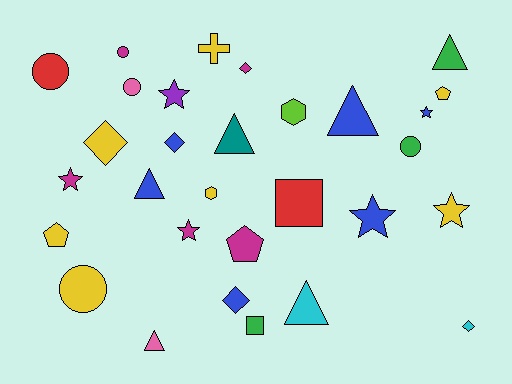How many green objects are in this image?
There are 3 green objects.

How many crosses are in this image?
There is 1 cross.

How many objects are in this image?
There are 30 objects.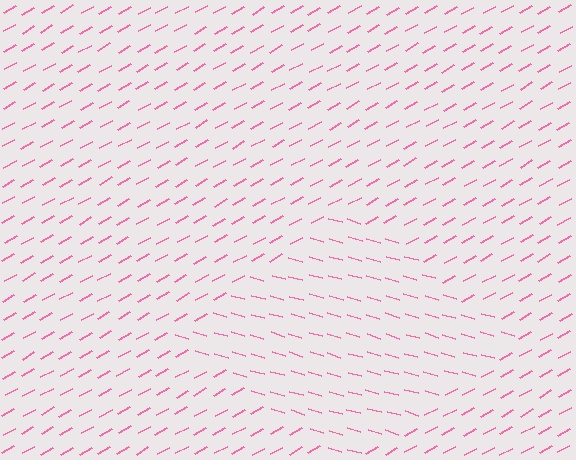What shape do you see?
I see a diamond.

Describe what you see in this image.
The image is filled with small pink line segments. A diamond region in the image has lines oriented differently from the surrounding lines, creating a visible texture boundary.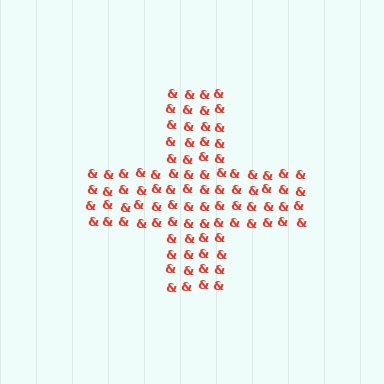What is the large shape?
The large shape is a cross.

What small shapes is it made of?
It is made of small ampersands.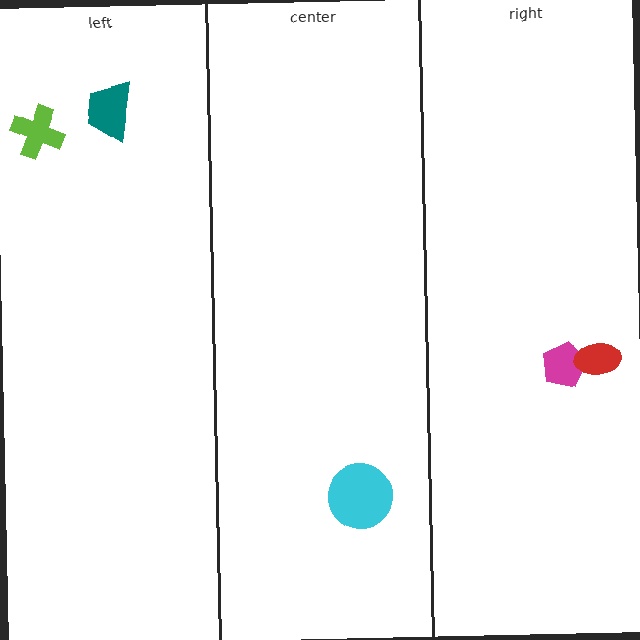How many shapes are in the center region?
1.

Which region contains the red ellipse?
The right region.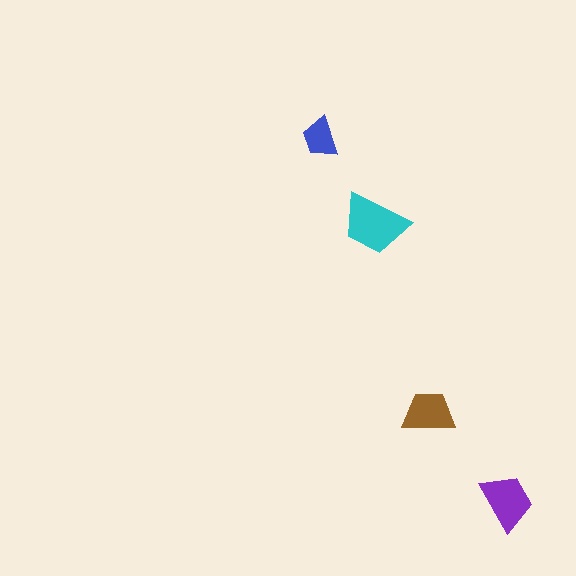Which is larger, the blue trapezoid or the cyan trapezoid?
The cyan one.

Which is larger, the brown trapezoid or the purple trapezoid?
The purple one.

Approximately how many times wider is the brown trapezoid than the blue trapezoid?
About 1.5 times wider.